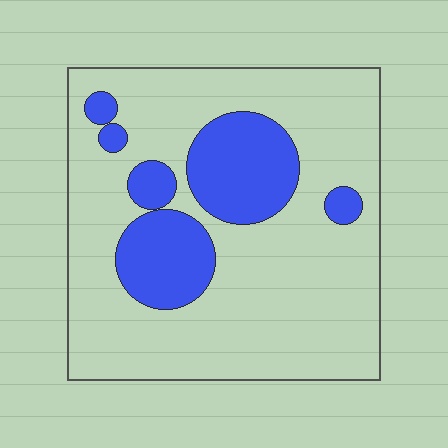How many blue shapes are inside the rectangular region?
6.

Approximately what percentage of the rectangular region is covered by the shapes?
Approximately 25%.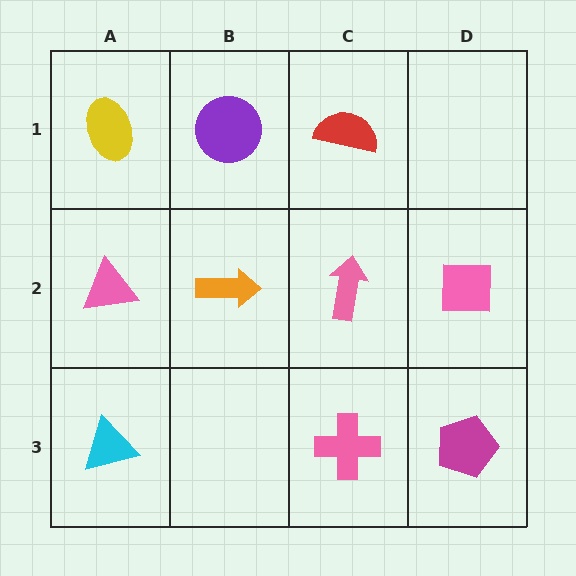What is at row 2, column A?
A pink triangle.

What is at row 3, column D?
A magenta pentagon.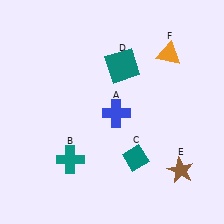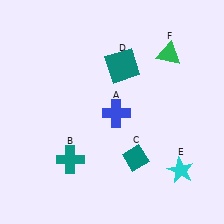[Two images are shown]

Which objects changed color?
E changed from brown to cyan. F changed from orange to green.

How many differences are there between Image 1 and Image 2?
There are 2 differences between the two images.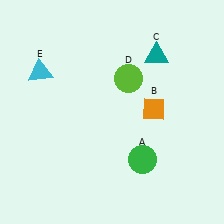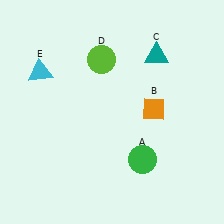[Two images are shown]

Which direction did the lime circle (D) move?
The lime circle (D) moved left.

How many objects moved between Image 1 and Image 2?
1 object moved between the two images.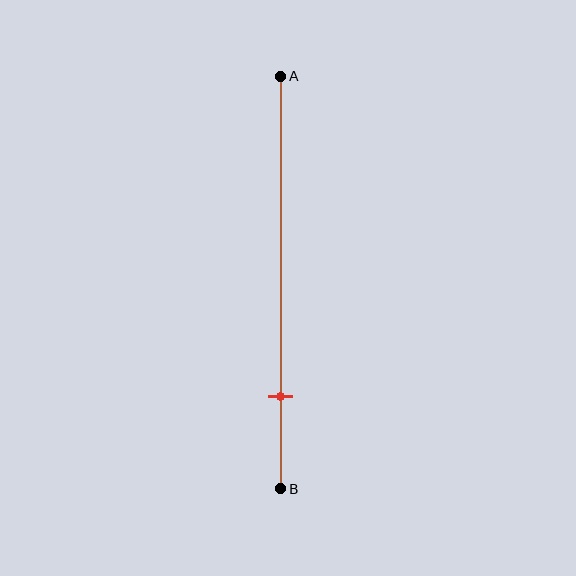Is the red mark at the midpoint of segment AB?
No, the mark is at about 80% from A, not at the 50% midpoint.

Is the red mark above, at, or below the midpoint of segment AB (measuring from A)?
The red mark is below the midpoint of segment AB.